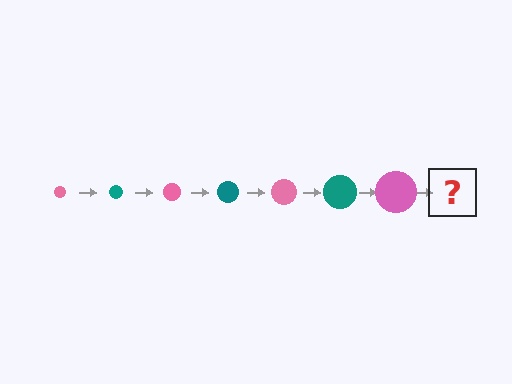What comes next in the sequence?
The next element should be a teal circle, larger than the previous one.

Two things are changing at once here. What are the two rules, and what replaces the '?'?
The two rules are that the circle grows larger each step and the color cycles through pink and teal. The '?' should be a teal circle, larger than the previous one.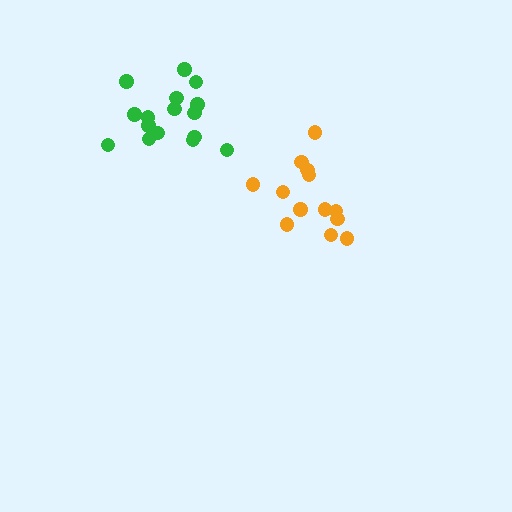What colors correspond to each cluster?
The clusters are colored: green, orange.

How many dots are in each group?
Group 1: 16 dots, Group 2: 13 dots (29 total).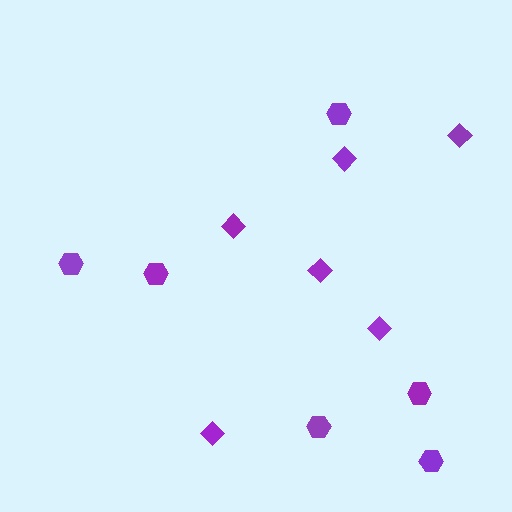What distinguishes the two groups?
There are 2 groups: one group of hexagons (6) and one group of diamonds (6).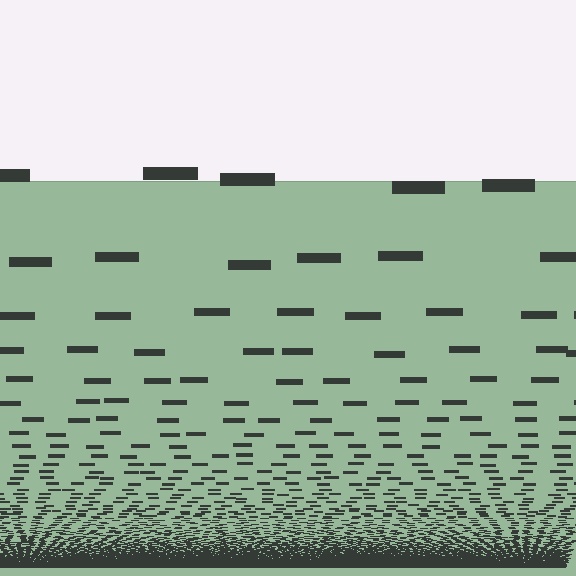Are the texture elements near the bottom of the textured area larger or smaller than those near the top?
Smaller. The gradient is inverted — elements near the bottom are smaller and denser.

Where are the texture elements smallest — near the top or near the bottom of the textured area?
Near the bottom.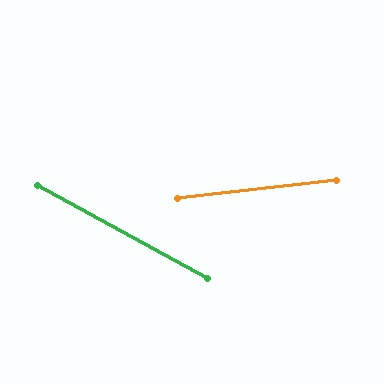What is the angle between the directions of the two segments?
Approximately 35 degrees.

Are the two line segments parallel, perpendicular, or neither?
Neither parallel nor perpendicular — they differ by about 35°.